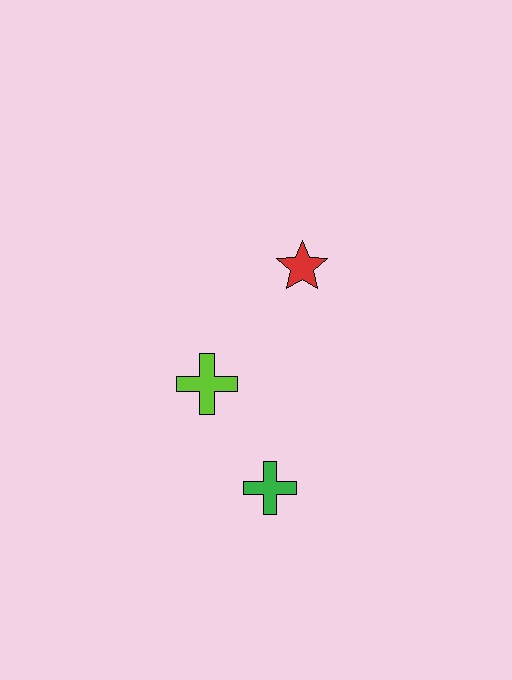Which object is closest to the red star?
The lime cross is closest to the red star.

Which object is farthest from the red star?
The green cross is farthest from the red star.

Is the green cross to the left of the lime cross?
No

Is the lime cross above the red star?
No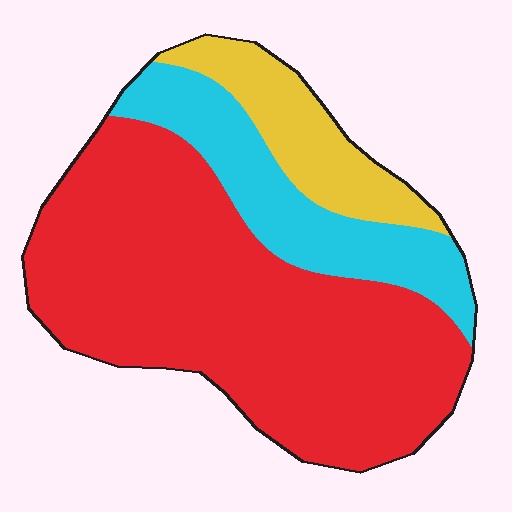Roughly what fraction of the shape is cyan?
Cyan covers about 20% of the shape.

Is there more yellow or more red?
Red.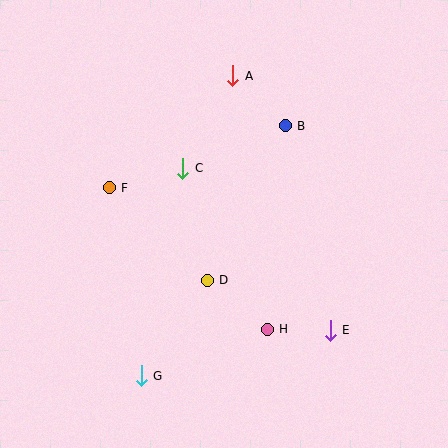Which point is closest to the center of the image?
Point D at (207, 280) is closest to the center.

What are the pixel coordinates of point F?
Point F is at (109, 188).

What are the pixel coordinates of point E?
Point E is at (330, 330).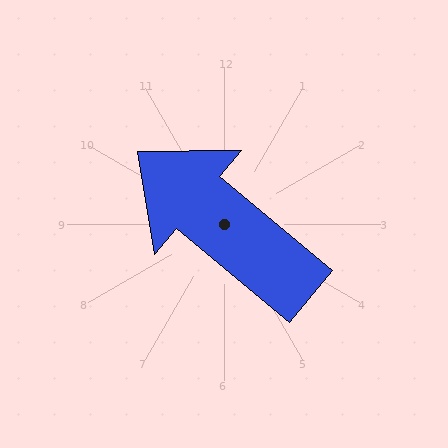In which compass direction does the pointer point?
Northwest.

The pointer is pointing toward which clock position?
Roughly 10 o'clock.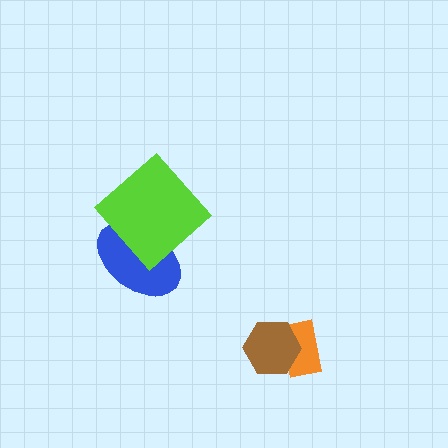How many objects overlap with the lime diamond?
1 object overlaps with the lime diamond.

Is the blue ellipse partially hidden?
Yes, it is partially covered by another shape.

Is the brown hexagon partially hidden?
No, no other shape covers it.